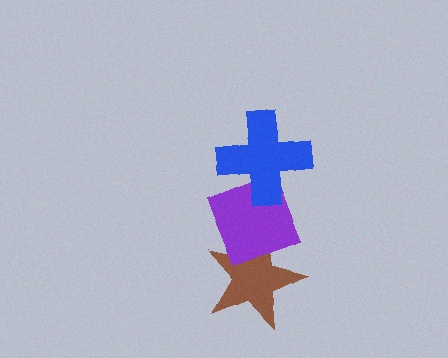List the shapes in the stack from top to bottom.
From top to bottom: the blue cross, the purple diamond, the brown star.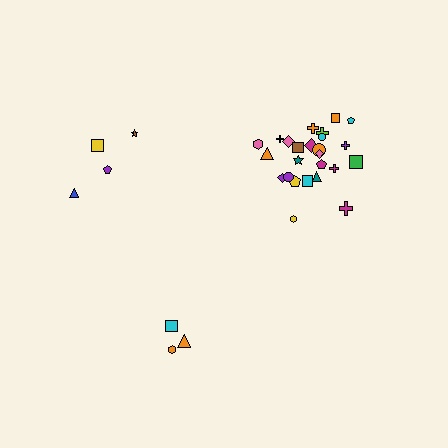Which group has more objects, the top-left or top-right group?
The top-right group.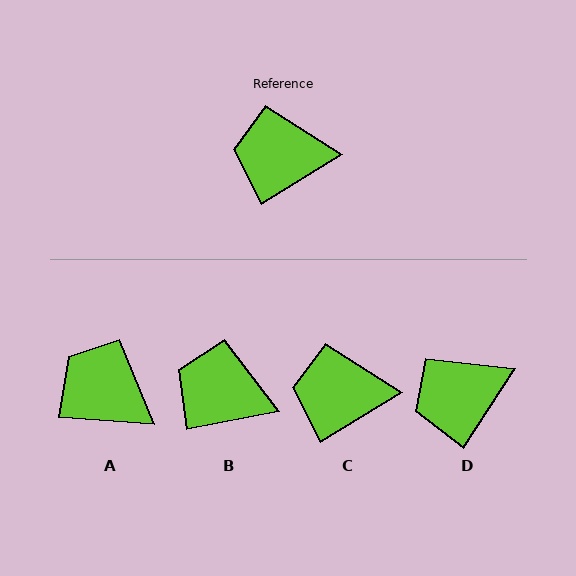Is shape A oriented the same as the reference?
No, it is off by about 36 degrees.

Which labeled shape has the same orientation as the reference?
C.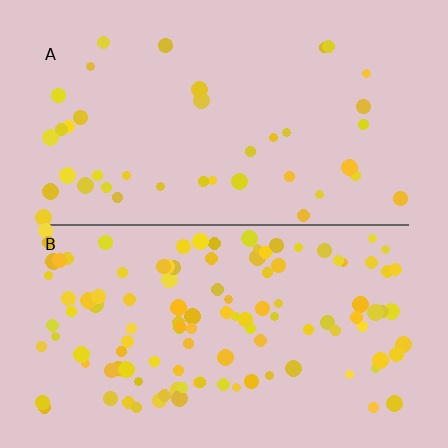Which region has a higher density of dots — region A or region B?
B (the bottom).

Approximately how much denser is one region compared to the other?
Approximately 3.0× — region B over region A.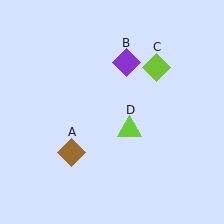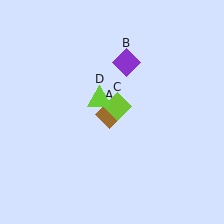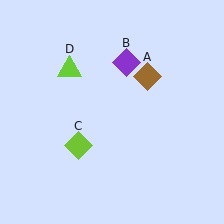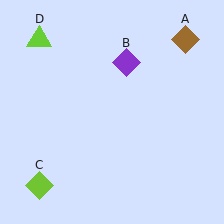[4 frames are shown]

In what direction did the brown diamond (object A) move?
The brown diamond (object A) moved up and to the right.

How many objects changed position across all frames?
3 objects changed position: brown diamond (object A), lime diamond (object C), lime triangle (object D).